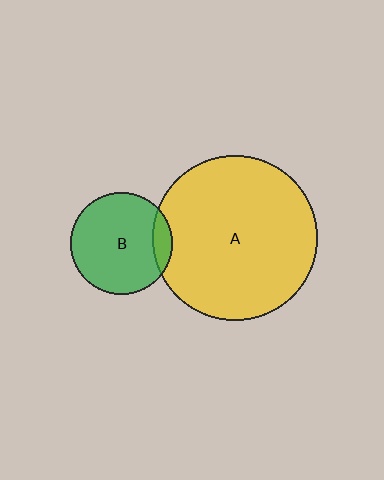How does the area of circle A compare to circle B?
Approximately 2.6 times.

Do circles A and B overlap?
Yes.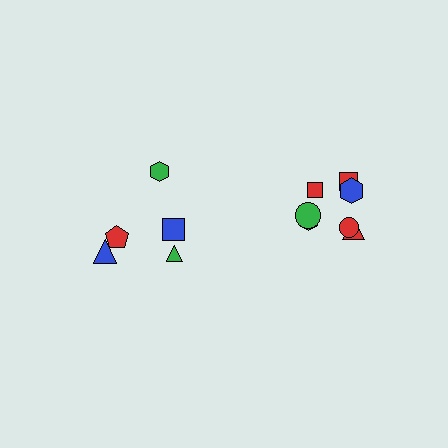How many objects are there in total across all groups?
There are 12 objects.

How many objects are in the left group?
There are 5 objects.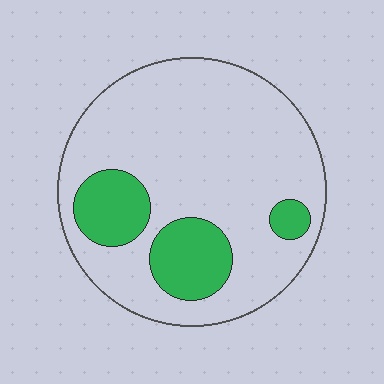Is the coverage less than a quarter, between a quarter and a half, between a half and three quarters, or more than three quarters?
Less than a quarter.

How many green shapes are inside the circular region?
3.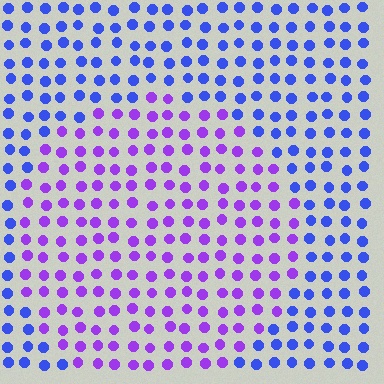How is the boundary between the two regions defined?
The boundary is defined purely by a slight shift in hue (about 43 degrees). Spacing, size, and orientation are identical on both sides.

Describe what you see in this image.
The image is filled with small blue elements in a uniform arrangement. A circle-shaped region is visible where the elements are tinted to a slightly different hue, forming a subtle color boundary.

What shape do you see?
I see a circle.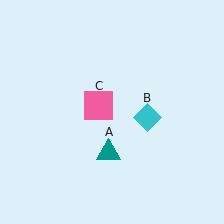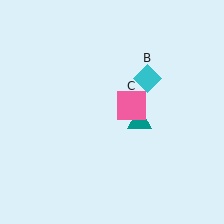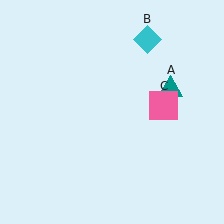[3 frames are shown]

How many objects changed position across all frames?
3 objects changed position: teal triangle (object A), cyan diamond (object B), pink square (object C).